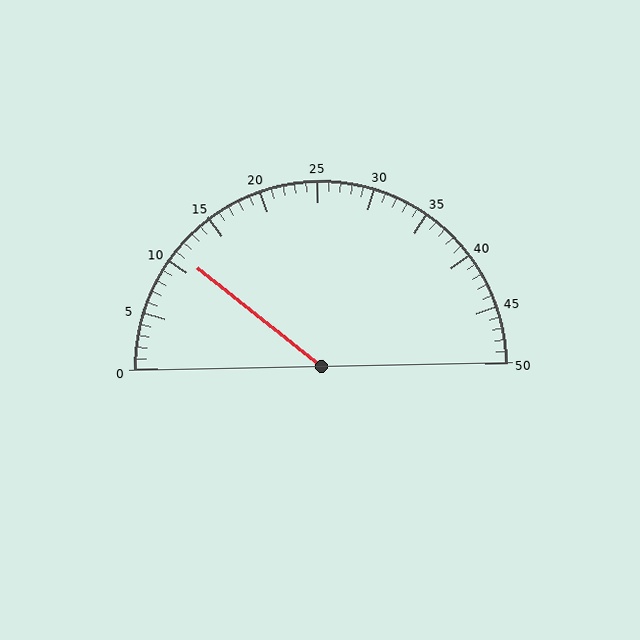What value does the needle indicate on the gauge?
The needle indicates approximately 11.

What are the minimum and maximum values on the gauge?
The gauge ranges from 0 to 50.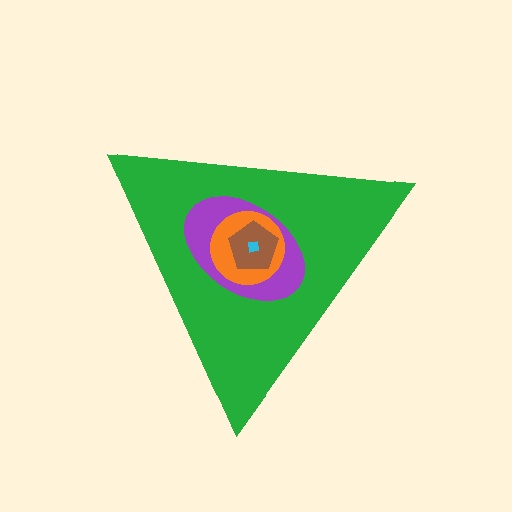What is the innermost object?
The cyan square.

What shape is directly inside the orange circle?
The brown pentagon.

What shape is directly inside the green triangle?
The purple ellipse.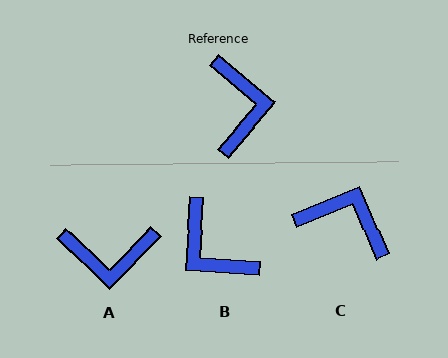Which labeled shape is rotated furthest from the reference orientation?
B, about 143 degrees away.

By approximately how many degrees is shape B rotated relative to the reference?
Approximately 143 degrees clockwise.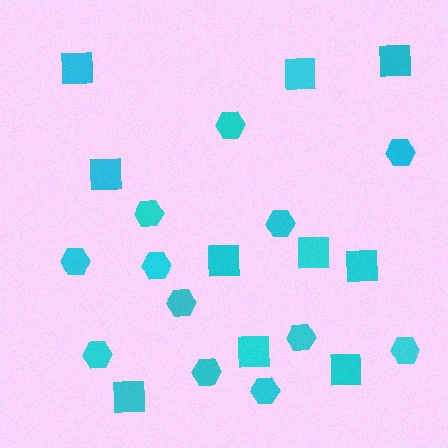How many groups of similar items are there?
There are 2 groups: one group of squares (10) and one group of hexagons (12).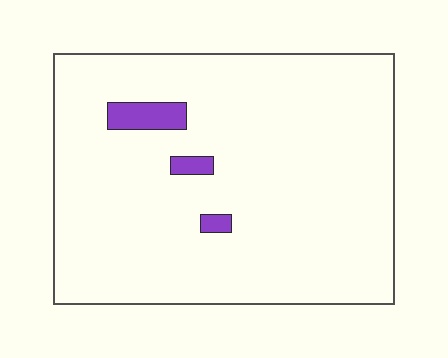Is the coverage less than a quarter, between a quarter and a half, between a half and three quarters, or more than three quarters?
Less than a quarter.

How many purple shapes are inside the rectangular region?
3.